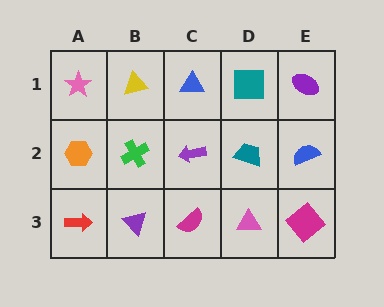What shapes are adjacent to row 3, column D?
A teal trapezoid (row 2, column D), a magenta semicircle (row 3, column C), a magenta diamond (row 3, column E).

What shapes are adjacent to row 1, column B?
A green cross (row 2, column B), a pink star (row 1, column A), a blue triangle (row 1, column C).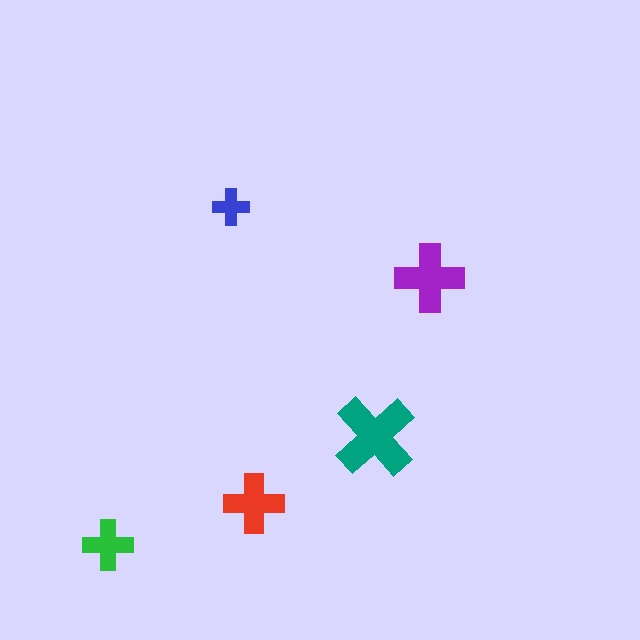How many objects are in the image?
There are 5 objects in the image.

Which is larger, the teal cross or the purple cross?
The teal one.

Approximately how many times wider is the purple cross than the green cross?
About 1.5 times wider.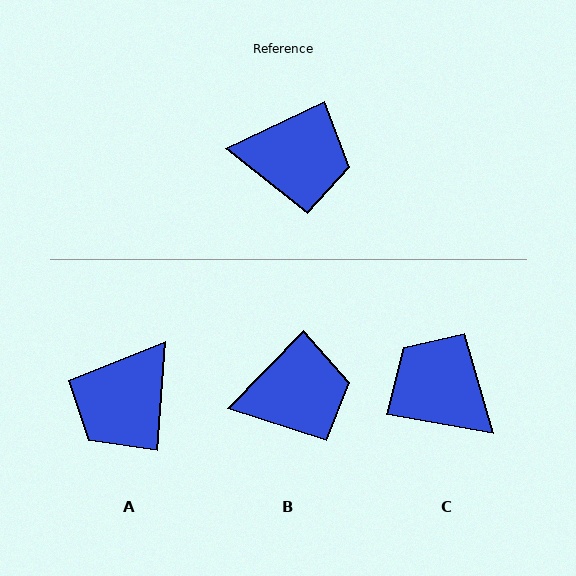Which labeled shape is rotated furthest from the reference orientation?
C, about 145 degrees away.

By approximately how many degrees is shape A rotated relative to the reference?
Approximately 119 degrees clockwise.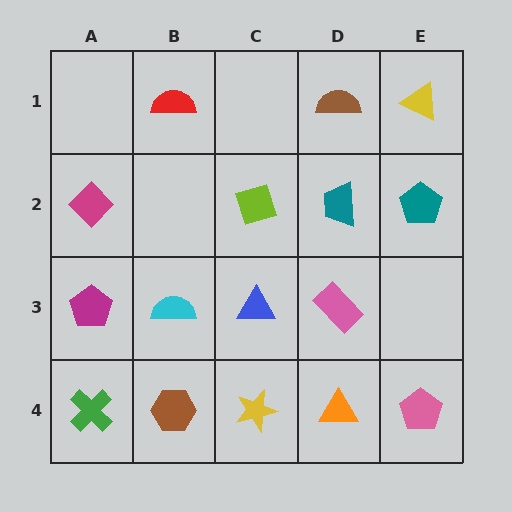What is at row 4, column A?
A green cross.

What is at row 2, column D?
A teal trapezoid.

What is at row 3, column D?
A pink rectangle.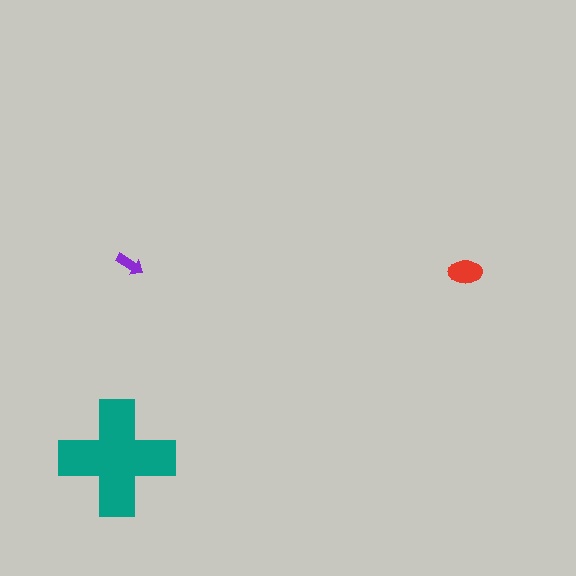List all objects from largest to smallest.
The teal cross, the red ellipse, the purple arrow.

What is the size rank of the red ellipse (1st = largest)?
2nd.